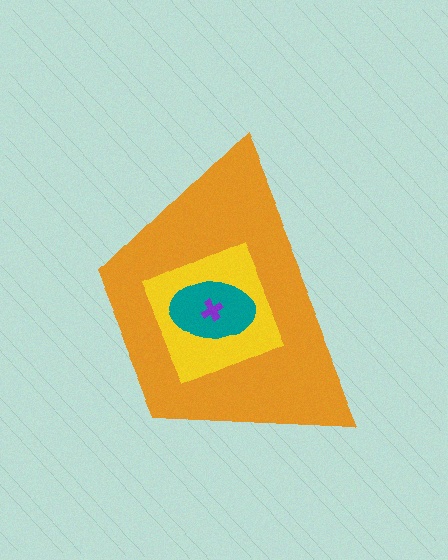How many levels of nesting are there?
4.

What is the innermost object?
The purple cross.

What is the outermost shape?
The orange trapezoid.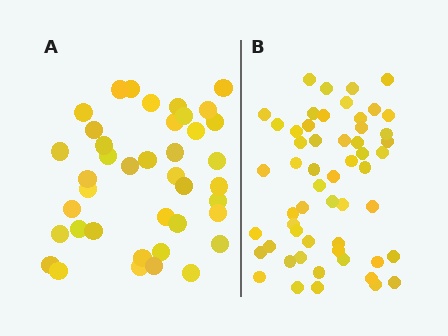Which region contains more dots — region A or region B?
Region B (the right region) has more dots.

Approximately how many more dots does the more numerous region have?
Region B has approximately 15 more dots than region A.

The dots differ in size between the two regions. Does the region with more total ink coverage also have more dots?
No. Region A has more total ink coverage because its dots are larger, but region B actually contains more individual dots. Total area can be misleading — the number of items is what matters here.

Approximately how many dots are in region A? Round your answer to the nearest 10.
About 40 dots.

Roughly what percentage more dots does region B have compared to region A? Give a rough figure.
About 40% more.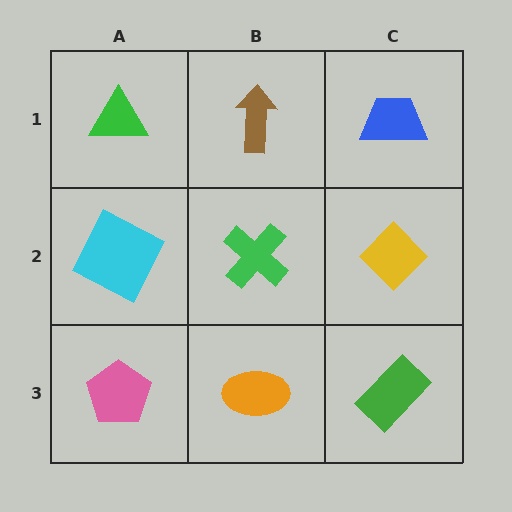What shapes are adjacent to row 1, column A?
A cyan square (row 2, column A), a brown arrow (row 1, column B).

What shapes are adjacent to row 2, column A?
A green triangle (row 1, column A), a pink pentagon (row 3, column A), a green cross (row 2, column B).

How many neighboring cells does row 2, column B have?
4.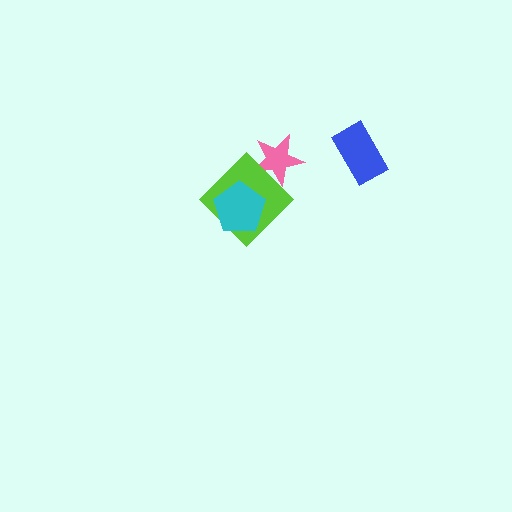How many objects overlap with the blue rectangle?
0 objects overlap with the blue rectangle.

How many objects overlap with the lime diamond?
2 objects overlap with the lime diamond.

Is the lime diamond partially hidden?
Yes, it is partially covered by another shape.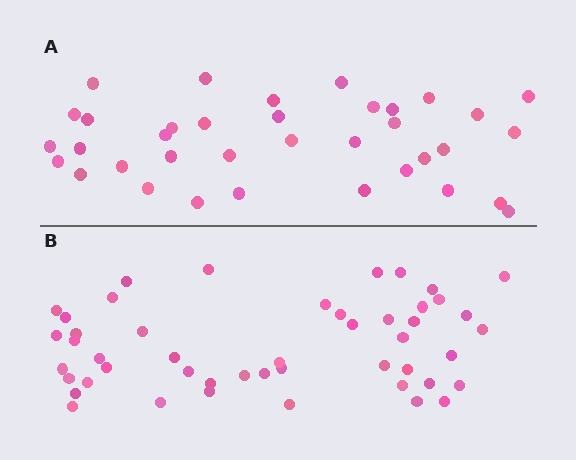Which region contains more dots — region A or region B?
Region B (the bottom region) has more dots.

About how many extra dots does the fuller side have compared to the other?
Region B has roughly 12 or so more dots than region A.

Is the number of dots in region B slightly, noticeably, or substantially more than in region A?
Region B has noticeably more, but not dramatically so. The ratio is roughly 1.3 to 1.